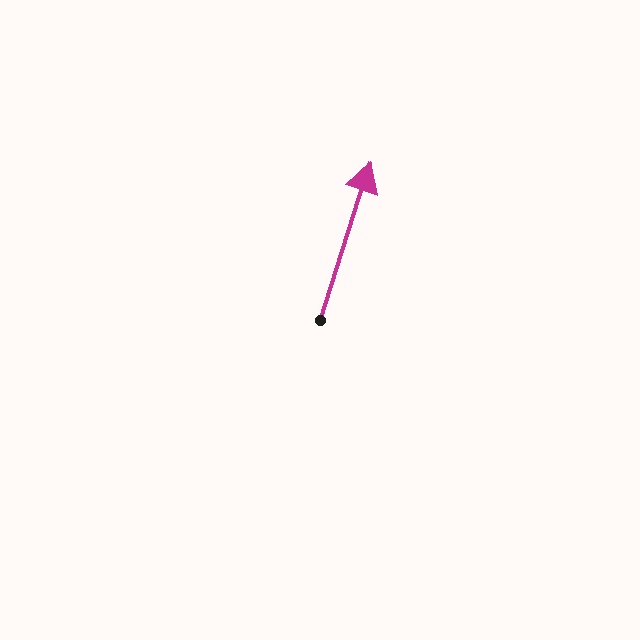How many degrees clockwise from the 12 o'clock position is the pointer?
Approximately 18 degrees.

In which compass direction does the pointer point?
North.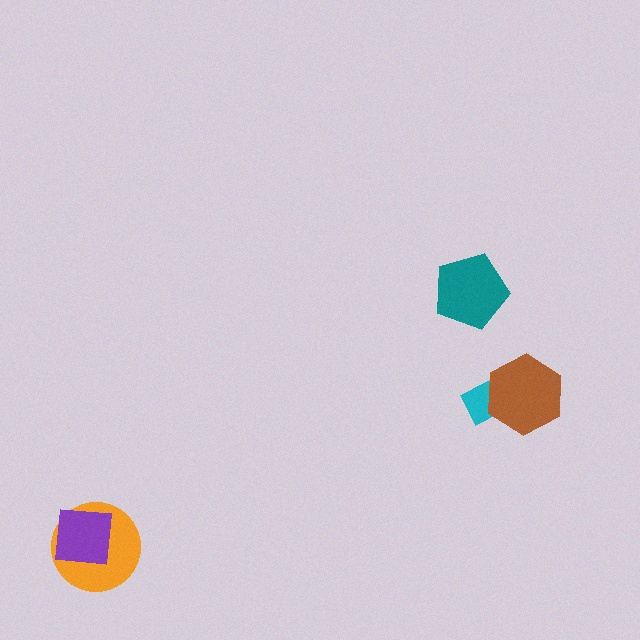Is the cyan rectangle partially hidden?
Yes, it is partially covered by another shape.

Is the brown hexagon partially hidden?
No, no other shape covers it.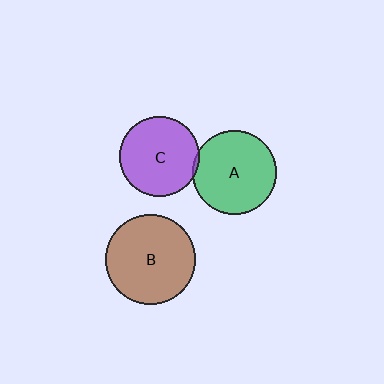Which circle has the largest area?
Circle B (brown).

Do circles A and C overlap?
Yes.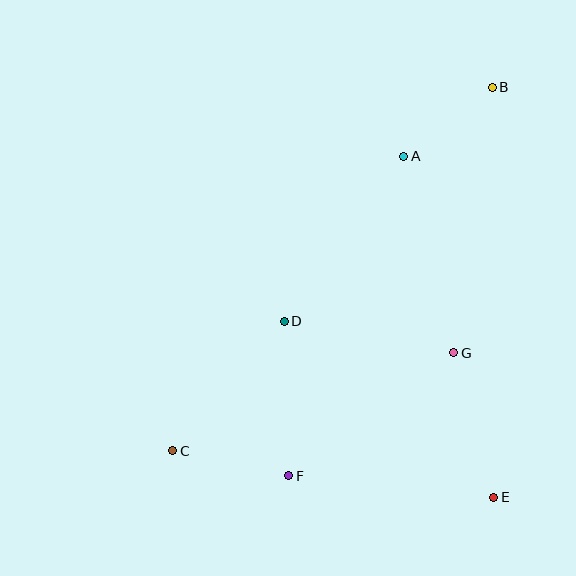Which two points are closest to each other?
Points A and B are closest to each other.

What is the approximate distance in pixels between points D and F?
The distance between D and F is approximately 154 pixels.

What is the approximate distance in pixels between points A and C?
The distance between A and C is approximately 374 pixels.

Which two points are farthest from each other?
Points B and C are farthest from each other.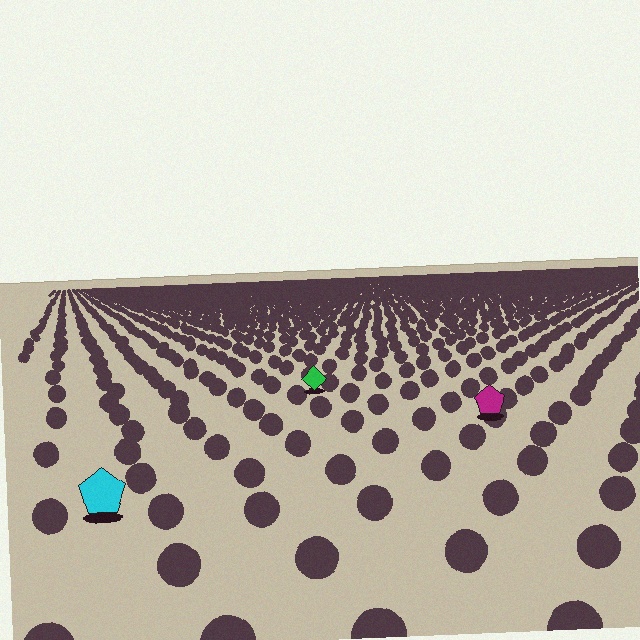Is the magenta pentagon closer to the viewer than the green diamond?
Yes. The magenta pentagon is closer — you can tell from the texture gradient: the ground texture is coarser near it.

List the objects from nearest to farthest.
From nearest to farthest: the cyan pentagon, the magenta pentagon, the green diamond.